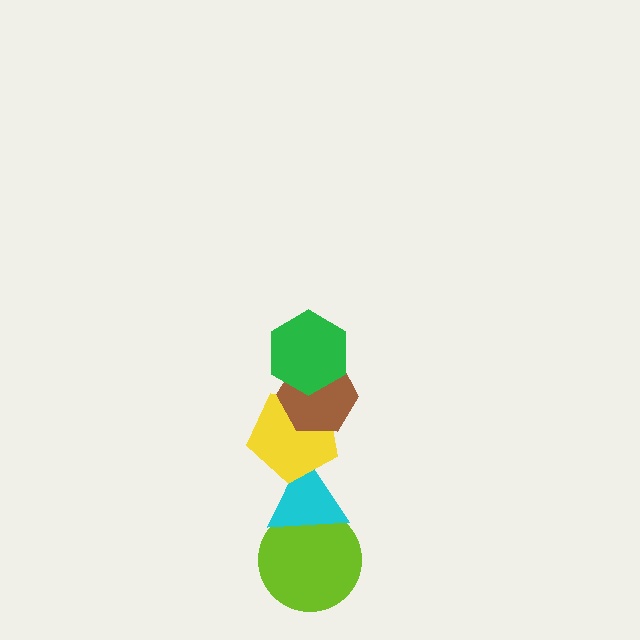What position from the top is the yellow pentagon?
The yellow pentagon is 3rd from the top.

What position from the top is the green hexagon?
The green hexagon is 1st from the top.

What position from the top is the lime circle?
The lime circle is 5th from the top.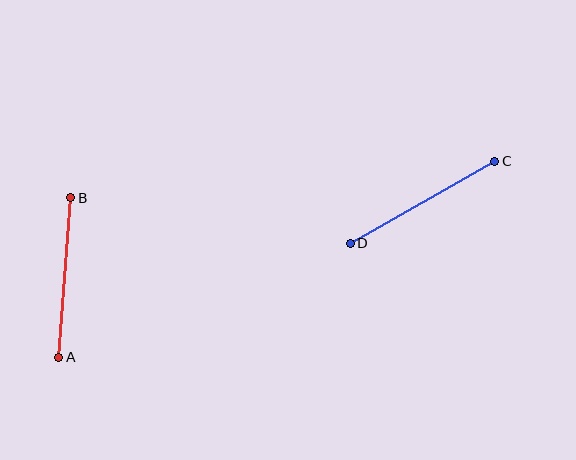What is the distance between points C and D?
The distance is approximately 166 pixels.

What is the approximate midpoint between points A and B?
The midpoint is at approximately (65, 278) pixels.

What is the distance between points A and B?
The distance is approximately 160 pixels.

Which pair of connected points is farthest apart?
Points C and D are farthest apart.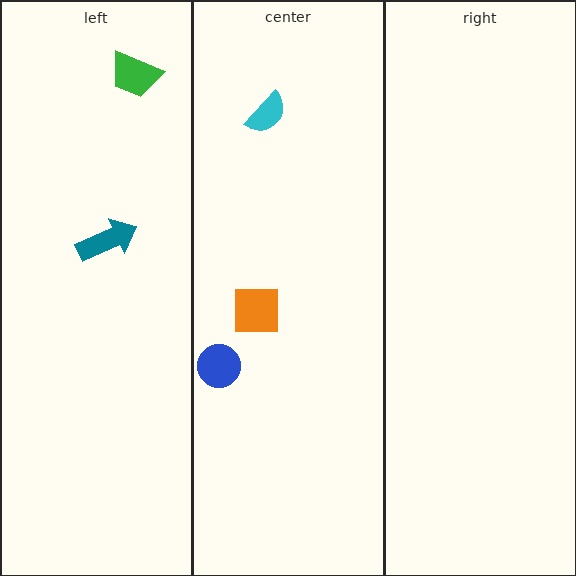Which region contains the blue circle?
The center region.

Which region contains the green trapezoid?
The left region.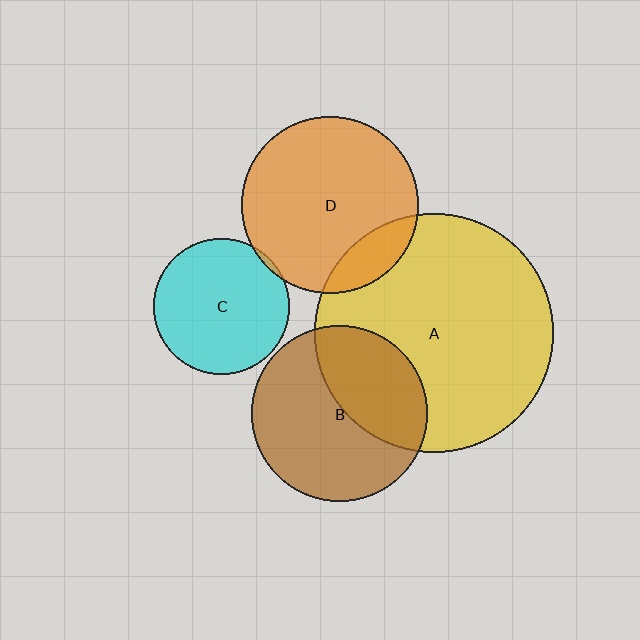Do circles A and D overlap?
Yes.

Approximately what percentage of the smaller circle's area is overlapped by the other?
Approximately 15%.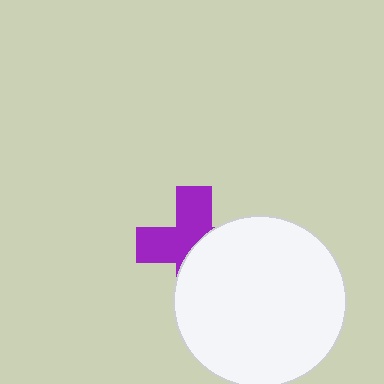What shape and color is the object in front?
The object in front is a white circle.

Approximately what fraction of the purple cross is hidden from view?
Roughly 48% of the purple cross is hidden behind the white circle.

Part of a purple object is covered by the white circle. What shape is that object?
It is a cross.